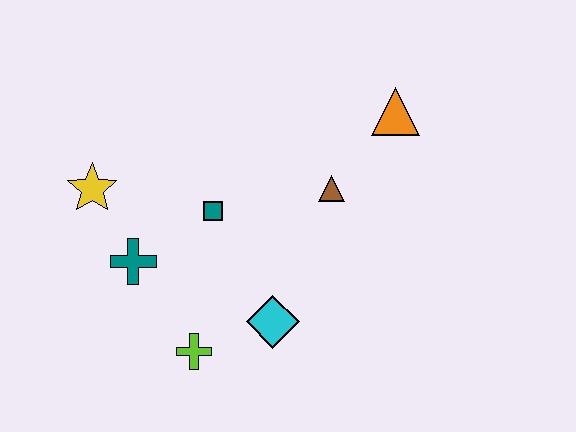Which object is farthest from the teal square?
The orange triangle is farthest from the teal square.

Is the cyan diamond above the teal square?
No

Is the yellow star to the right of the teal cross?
No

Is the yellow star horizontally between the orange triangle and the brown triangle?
No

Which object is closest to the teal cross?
The yellow star is closest to the teal cross.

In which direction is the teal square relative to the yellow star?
The teal square is to the right of the yellow star.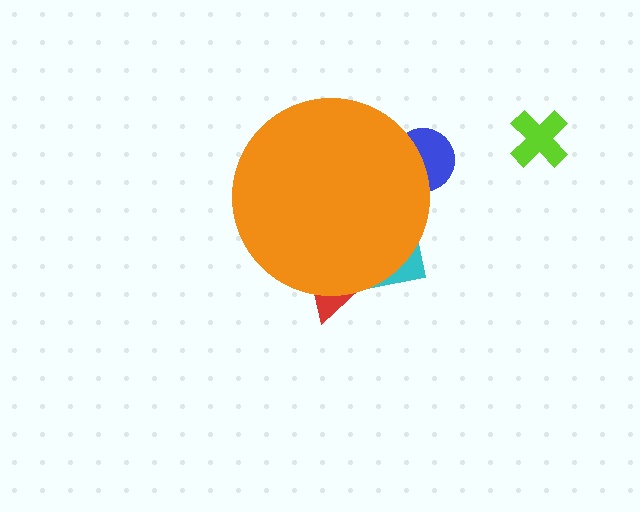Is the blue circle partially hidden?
Yes, the blue circle is partially hidden behind the orange circle.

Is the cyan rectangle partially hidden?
Yes, the cyan rectangle is partially hidden behind the orange circle.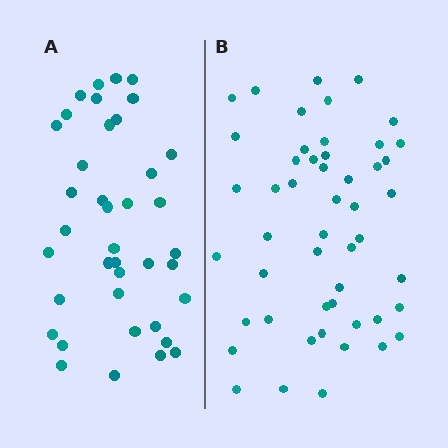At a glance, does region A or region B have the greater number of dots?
Region B (the right region) has more dots.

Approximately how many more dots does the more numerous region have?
Region B has roughly 12 or so more dots than region A.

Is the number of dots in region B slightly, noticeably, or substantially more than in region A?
Region B has noticeably more, but not dramatically so. The ratio is roughly 1.3 to 1.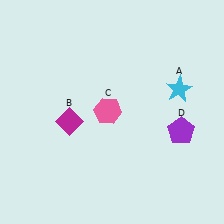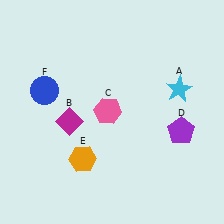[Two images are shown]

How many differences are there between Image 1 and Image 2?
There are 2 differences between the two images.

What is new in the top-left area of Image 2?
A blue circle (F) was added in the top-left area of Image 2.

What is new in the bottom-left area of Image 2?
An orange hexagon (E) was added in the bottom-left area of Image 2.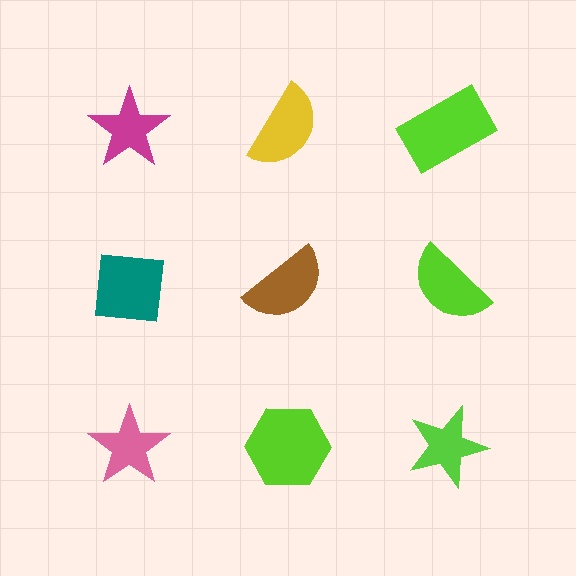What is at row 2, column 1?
A teal square.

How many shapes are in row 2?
3 shapes.